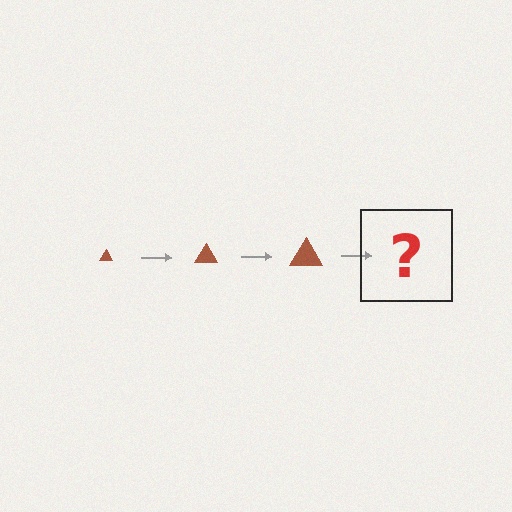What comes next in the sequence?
The next element should be a brown triangle, larger than the previous one.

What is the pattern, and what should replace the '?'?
The pattern is that the triangle gets progressively larger each step. The '?' should be a brown triangle, larger than the previous one.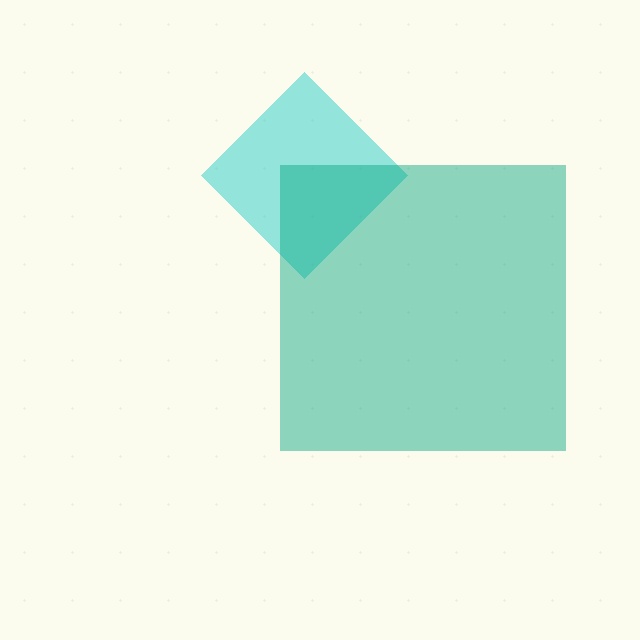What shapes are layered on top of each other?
The layered shapes are: a cyan diamond, a teal square.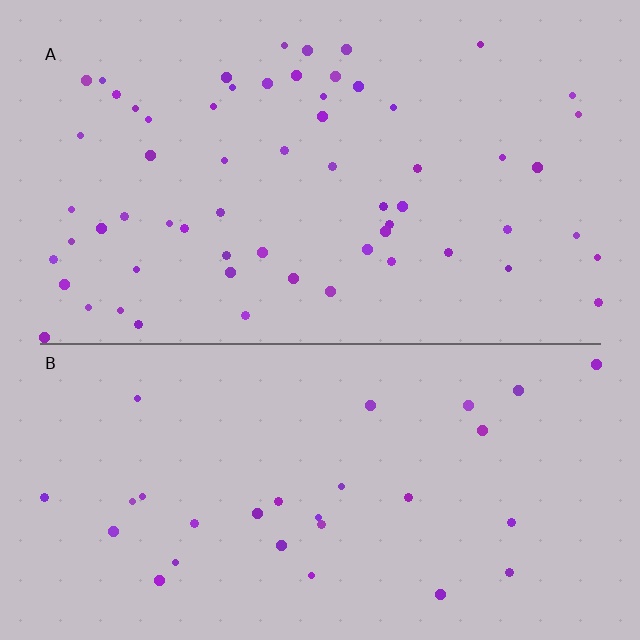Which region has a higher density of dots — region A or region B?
A (the top).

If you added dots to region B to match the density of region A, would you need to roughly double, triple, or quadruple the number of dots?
Approximately double.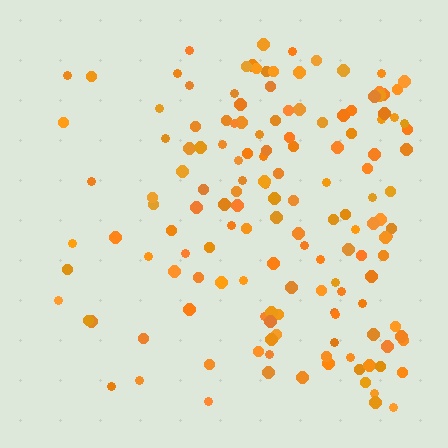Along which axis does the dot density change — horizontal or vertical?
Horizontal.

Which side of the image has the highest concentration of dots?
The right.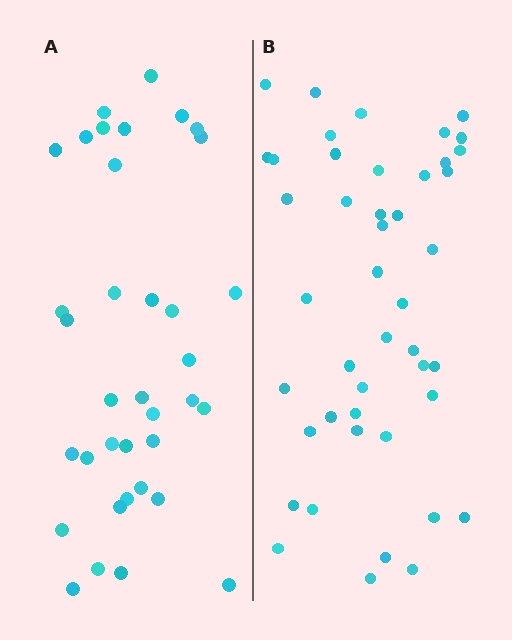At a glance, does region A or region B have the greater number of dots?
Region B (the right region) has more dots.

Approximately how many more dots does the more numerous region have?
Region B has roughly 8 or so more dots than region A.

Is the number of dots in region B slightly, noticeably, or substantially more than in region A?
Region B has noticeably more, but not dramatically so. The ratio is roughly 1.2 to 1.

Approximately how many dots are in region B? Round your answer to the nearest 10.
About 40 dots. (The exact count is 45, which rounds to 40.)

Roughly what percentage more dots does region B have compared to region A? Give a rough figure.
About 25% more.